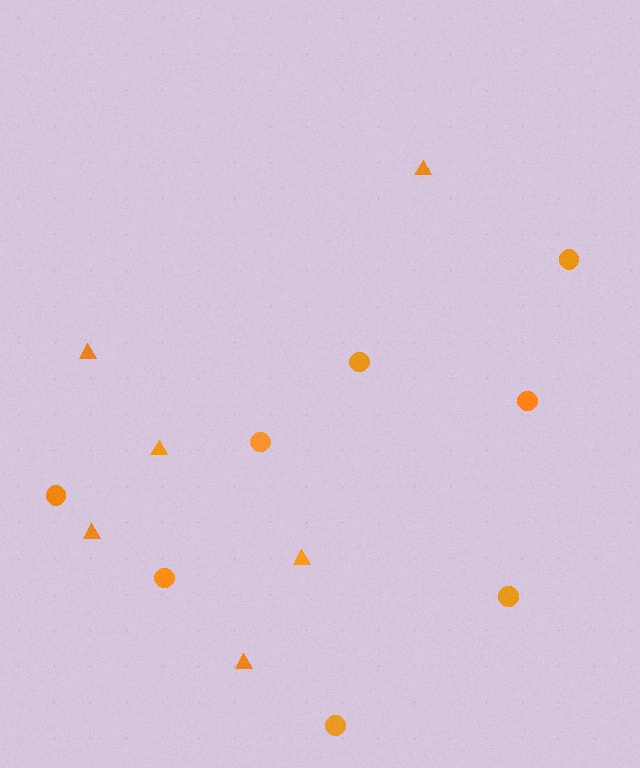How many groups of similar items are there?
There are 2 groups: one group of circles (8) and one group of triangles (6).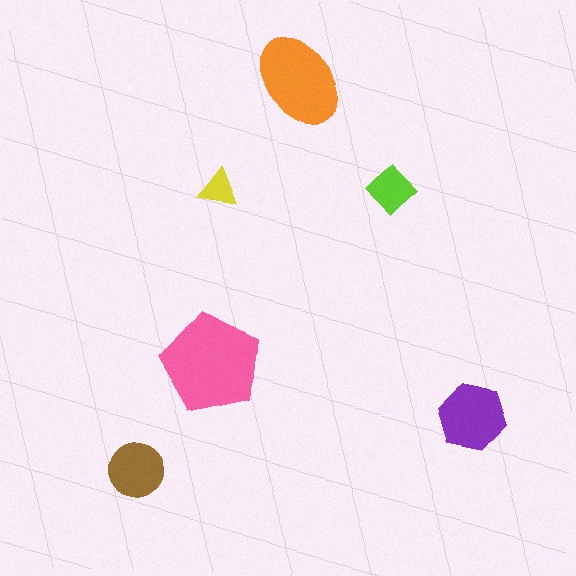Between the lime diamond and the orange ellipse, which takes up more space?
The orange ellipse.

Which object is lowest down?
The brown circle is bottommost.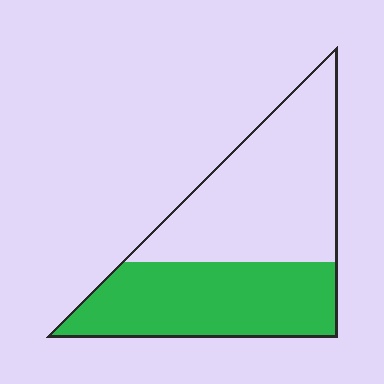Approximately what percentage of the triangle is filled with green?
Approximately 45%.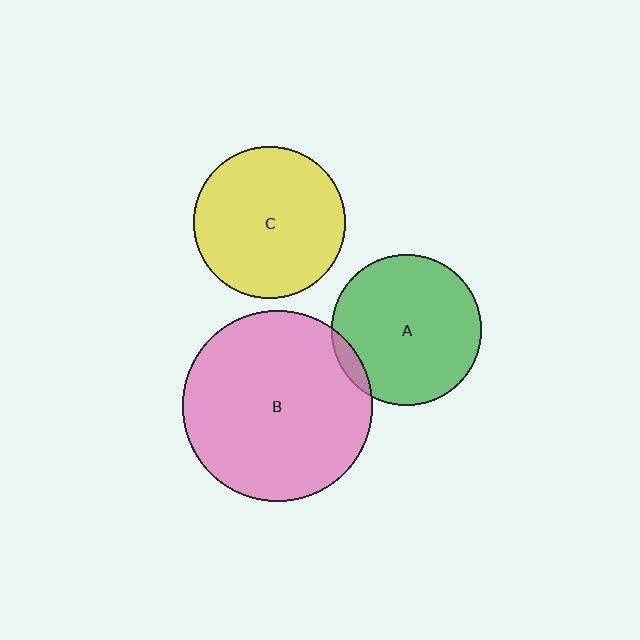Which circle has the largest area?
Circle B (pink).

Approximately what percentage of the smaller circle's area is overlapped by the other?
Approximately 5%.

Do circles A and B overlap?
Yes.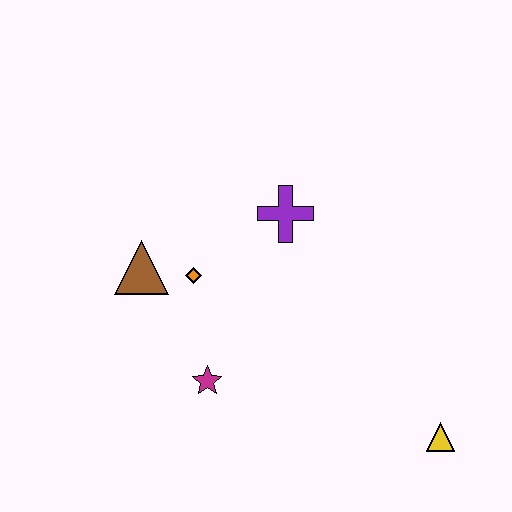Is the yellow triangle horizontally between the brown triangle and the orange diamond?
No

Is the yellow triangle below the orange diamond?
Yes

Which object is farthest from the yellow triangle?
The brown triangle is farthest from the yellow triangle.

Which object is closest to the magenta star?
The orange diamond is closest to the magenta star.